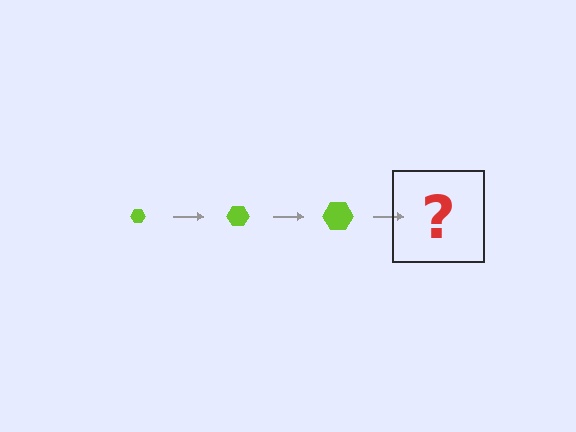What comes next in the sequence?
The next element should be a lime hexagon, larger than the previous one.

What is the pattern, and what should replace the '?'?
The pattern is that the hexagon gets progressively larger each step. The '?' should be a lime hexagon, larger than the previous one.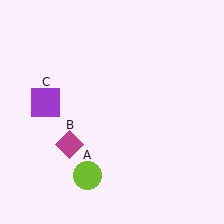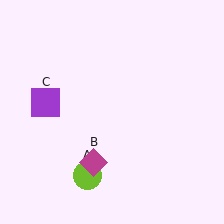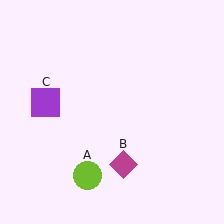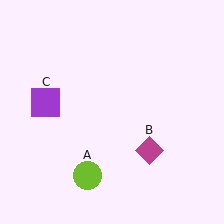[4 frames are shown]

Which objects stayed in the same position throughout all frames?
Lime circle (object A) and purple square (object C) remained stationary.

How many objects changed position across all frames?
1 object changed position: magenta diamond (object B).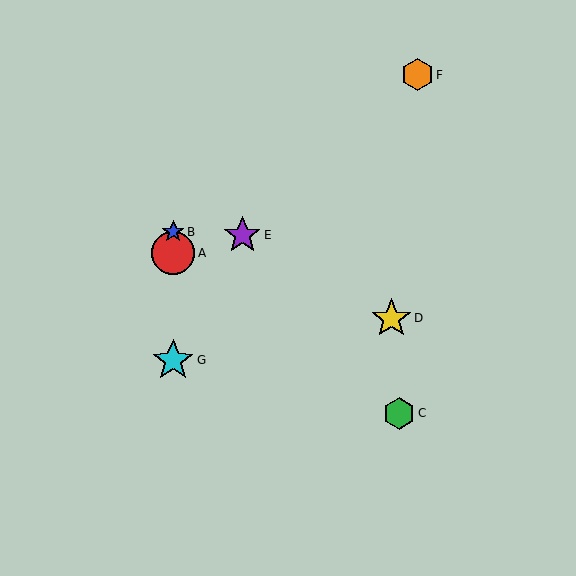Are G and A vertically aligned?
Yes, both are at x≈173.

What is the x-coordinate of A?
Object A is at x≈173.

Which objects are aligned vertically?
Objects A, B, G are aligned vertically.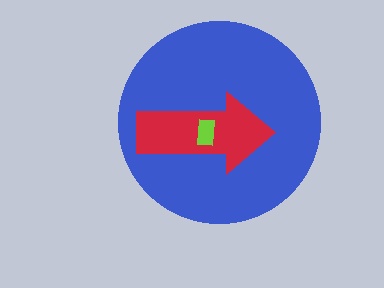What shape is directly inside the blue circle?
The red arrow.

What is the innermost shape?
The lime rectangle.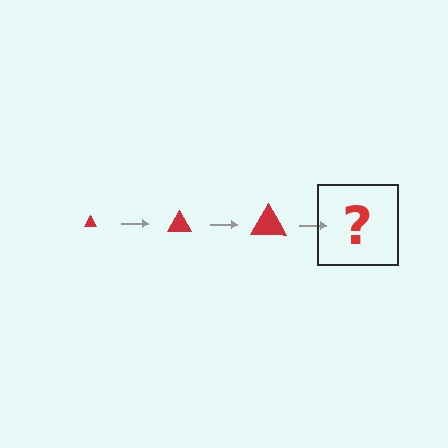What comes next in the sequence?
The next element should be a red triangle, larger than the previous one.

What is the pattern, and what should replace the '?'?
The pattern is that the triangle gets progressively larger each step. The '?' should be a red triangle, larger than the previous one.